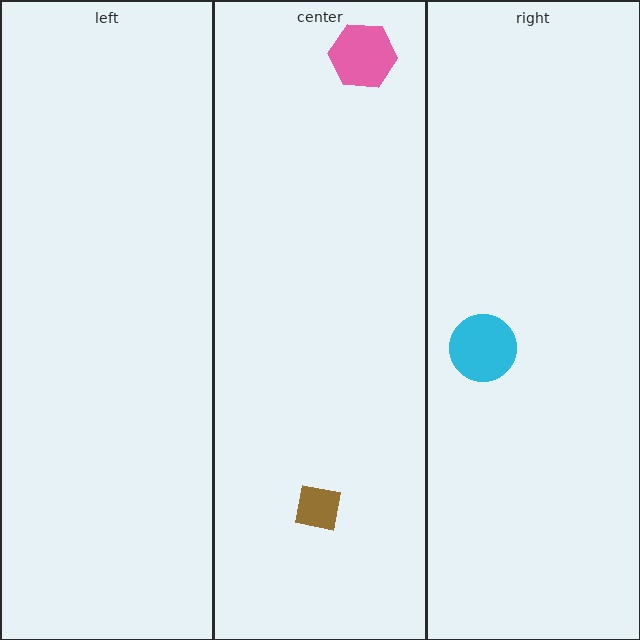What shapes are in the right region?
The cyan circle.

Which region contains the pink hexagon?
The center region.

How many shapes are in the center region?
2.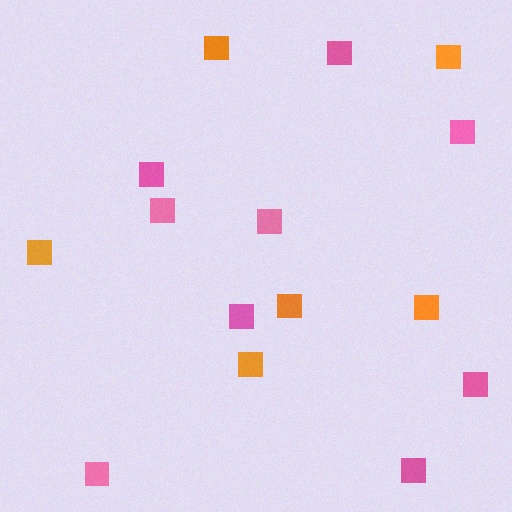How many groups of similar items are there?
There are 2 groups: one group of orange squares (6) and one group of pink squares (9).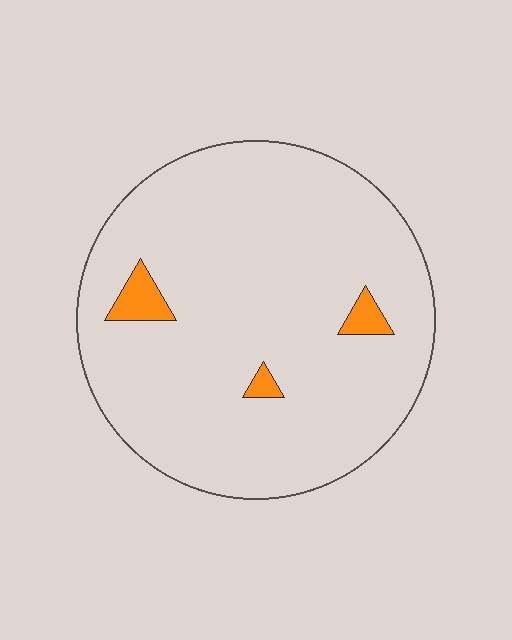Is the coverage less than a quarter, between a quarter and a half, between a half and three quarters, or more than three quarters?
Less than a quarter.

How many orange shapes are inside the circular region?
3.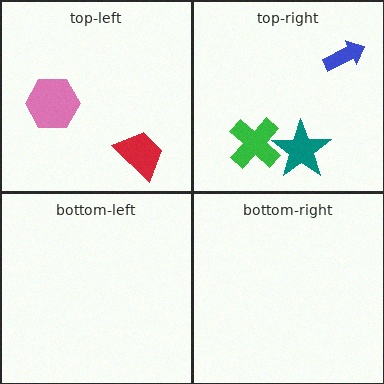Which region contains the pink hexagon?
The top-left region.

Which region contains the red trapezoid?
The top-left region.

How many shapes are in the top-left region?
2.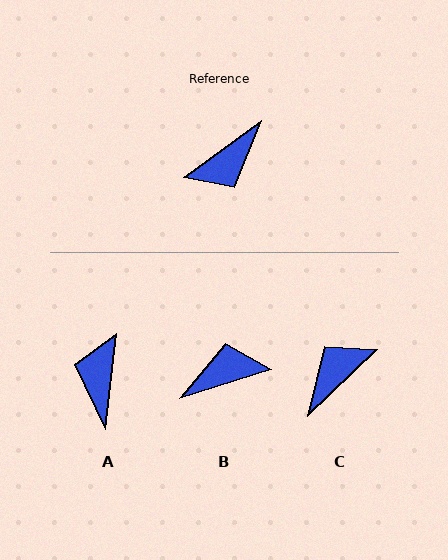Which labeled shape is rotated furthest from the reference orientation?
C, about 172 degrees away.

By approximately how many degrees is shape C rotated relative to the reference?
Approximately 172 degrees clockwise.